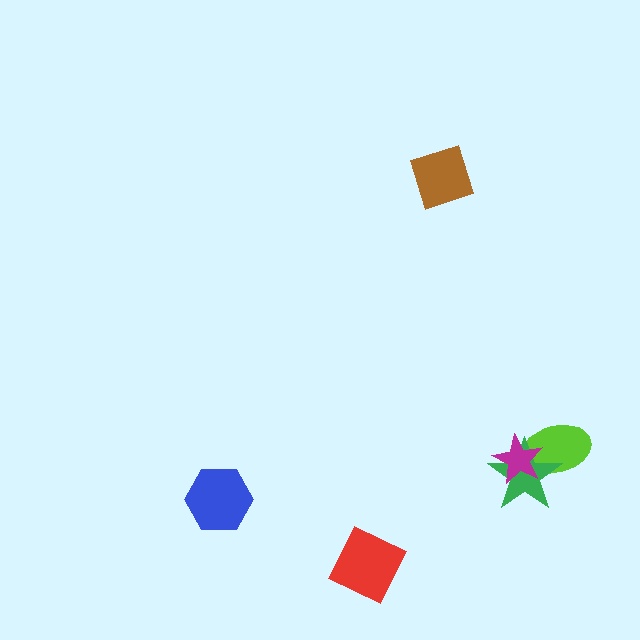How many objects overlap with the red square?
0 objects overlap with the red square.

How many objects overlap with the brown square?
0 objects overlap with the brown square.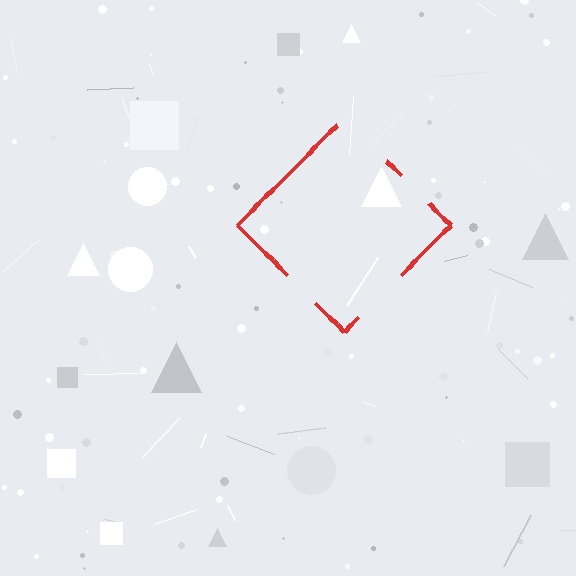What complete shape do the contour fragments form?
The contour fragments form a diamond.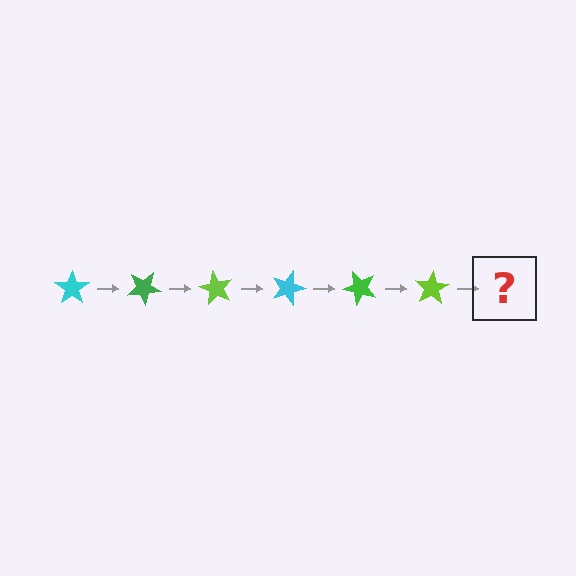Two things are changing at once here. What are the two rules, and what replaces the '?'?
The two rules are that it rotates 30 degrees each step and the color cycles through cyan, green, and lime. The '?' should be a cyan star, rotated 180 degrees from the start.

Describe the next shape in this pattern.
It should be a cyan star, rotated 180 degrees from the start.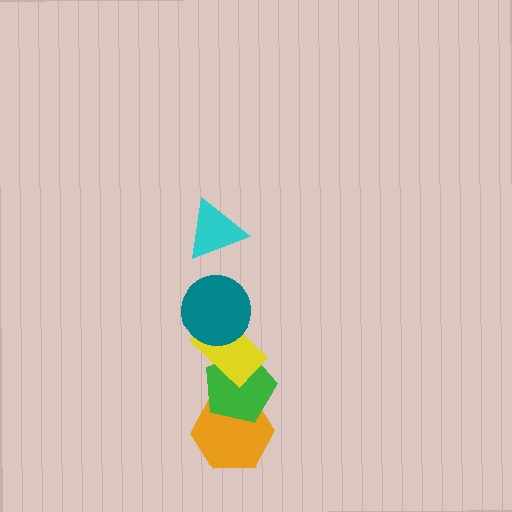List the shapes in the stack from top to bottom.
From top to bottom: the cyan triangle, the teal circle, the yellow rectangle, the green pentagon, the orange hexagon.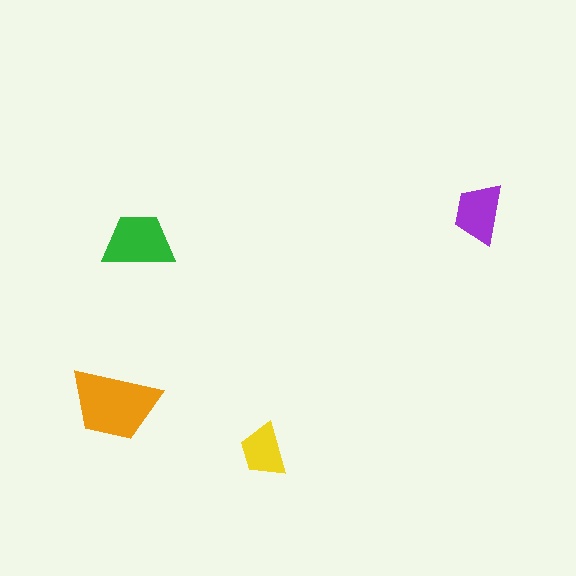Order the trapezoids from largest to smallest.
the orange one, the green one, the purple one, the yellow one.